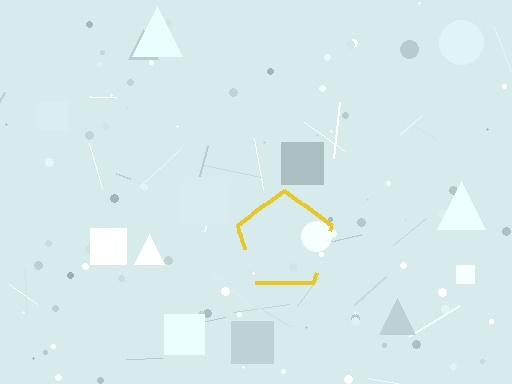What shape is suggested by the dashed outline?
The dashed outline suggests a pentagon.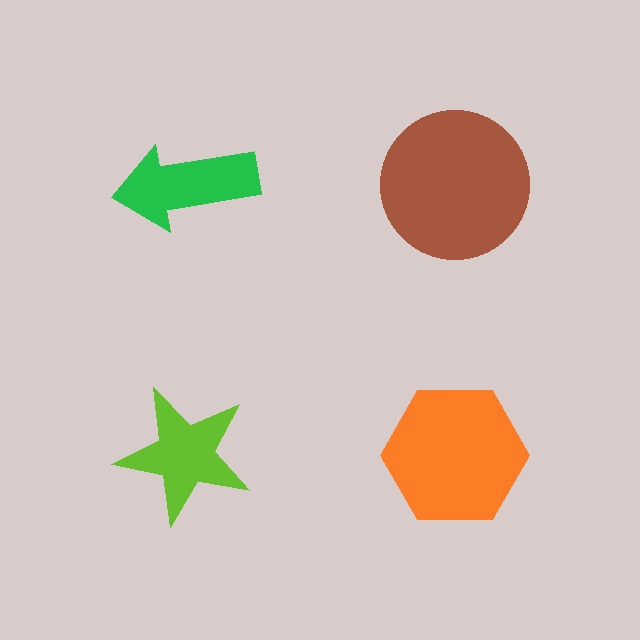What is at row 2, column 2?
An orange hexagon.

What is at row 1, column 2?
A brown circle.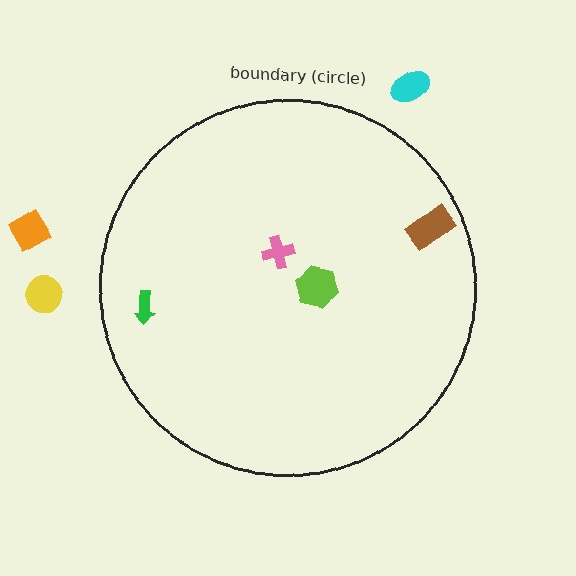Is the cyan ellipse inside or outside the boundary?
Outside.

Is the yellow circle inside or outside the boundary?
Outside.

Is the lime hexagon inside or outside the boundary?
Inside.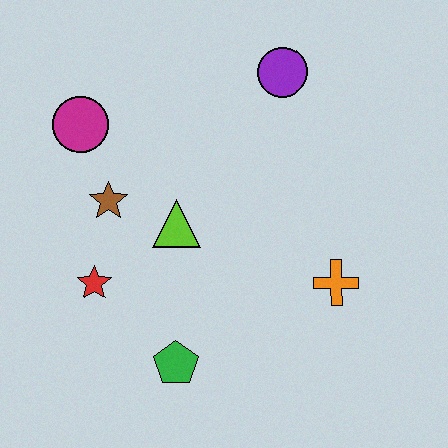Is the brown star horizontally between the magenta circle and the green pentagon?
Yes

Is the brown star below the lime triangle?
No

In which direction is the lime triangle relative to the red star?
The lime triangle is to the right of the red star.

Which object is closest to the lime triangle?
The brown star is closest to the lime triangle.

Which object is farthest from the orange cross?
The magenta circle is farthest from the orange cross.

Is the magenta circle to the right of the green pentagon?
No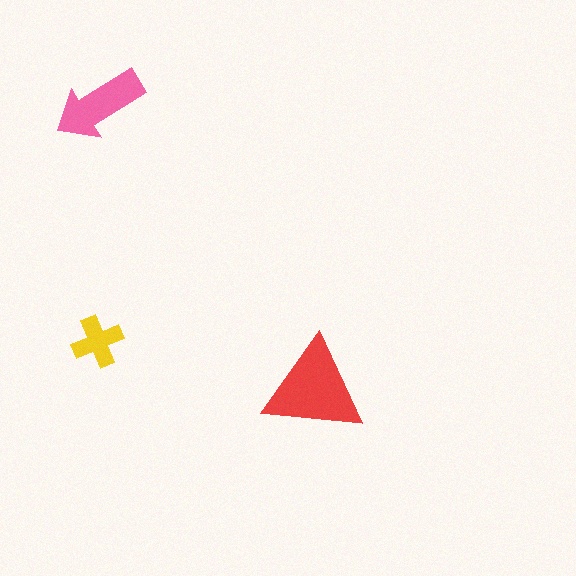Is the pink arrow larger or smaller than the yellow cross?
Larger.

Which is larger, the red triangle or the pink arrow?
The red triangle.